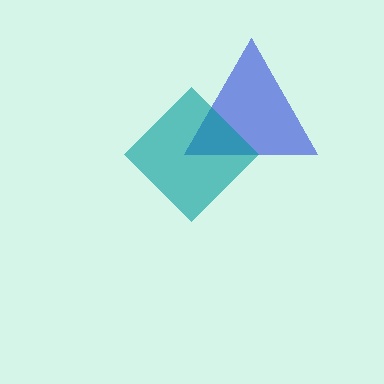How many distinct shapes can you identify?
There are 2 distinct shapes: a blue triangle, a teal diamond.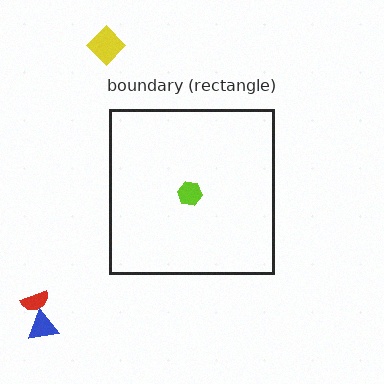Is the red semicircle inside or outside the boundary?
Outside.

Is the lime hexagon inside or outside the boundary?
Inside.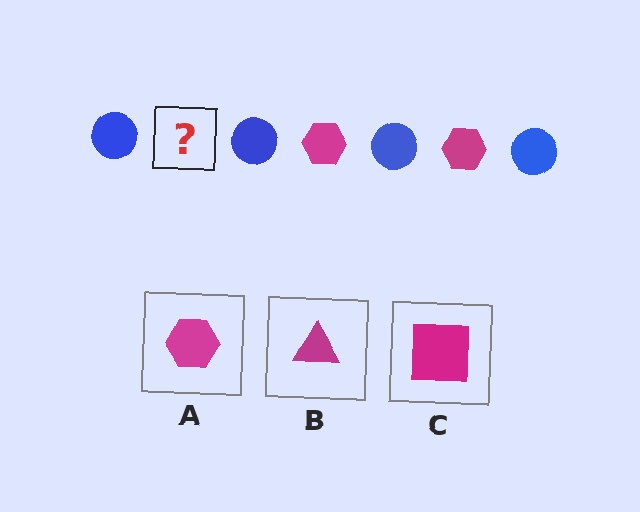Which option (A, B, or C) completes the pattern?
A.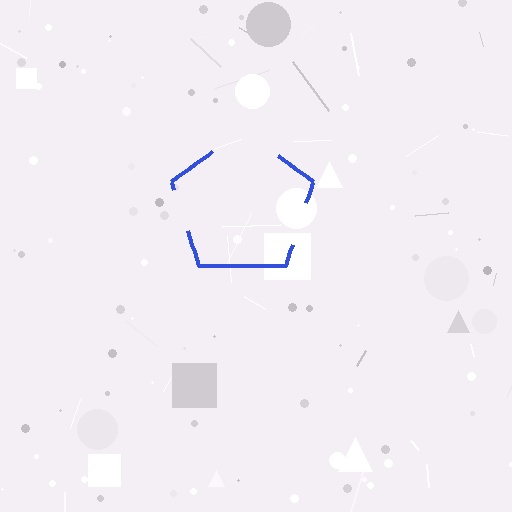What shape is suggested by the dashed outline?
The dashed outline suggests a pentagon.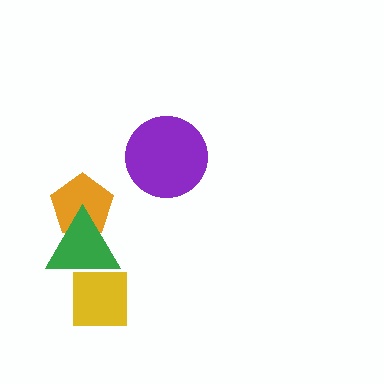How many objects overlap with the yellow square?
1 object overlaps with the yellow square.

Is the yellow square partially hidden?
Yes, it is partially covered by another shape.